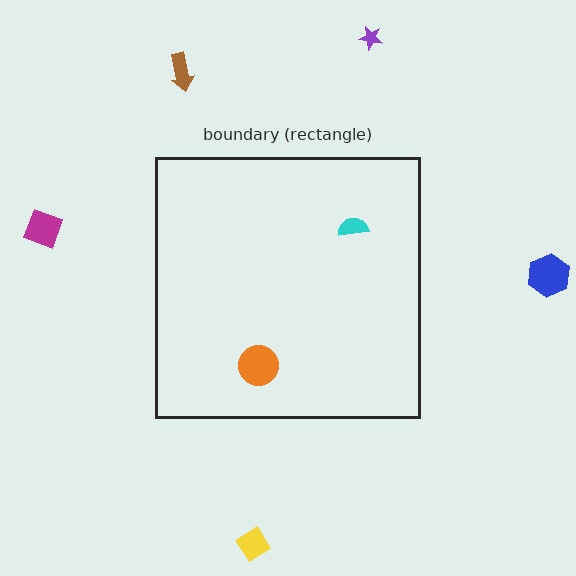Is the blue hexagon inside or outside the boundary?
Outside.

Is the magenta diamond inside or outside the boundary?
Outside.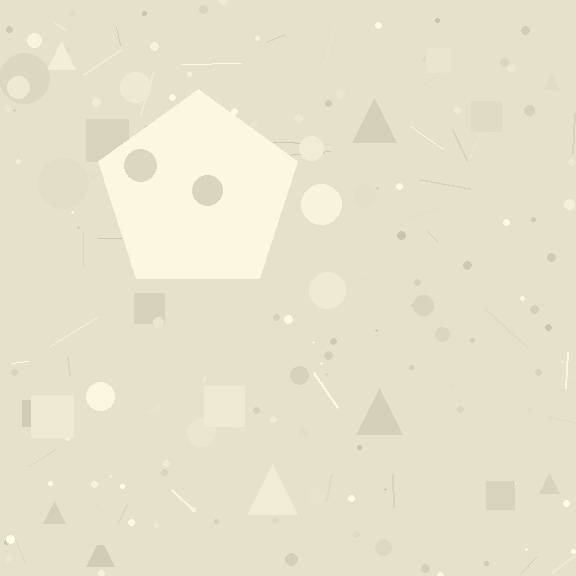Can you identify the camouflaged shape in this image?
The camouflaged shape is a pentagon.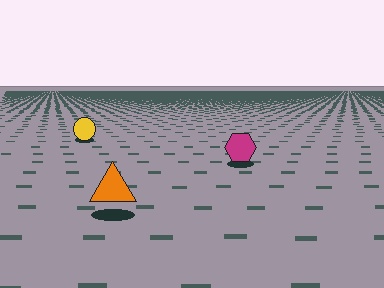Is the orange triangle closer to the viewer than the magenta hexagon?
Yes. The orange triangle is closer — you can tell from the texture gradient: the ground texture is coarser near it.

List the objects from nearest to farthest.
From nearest to farthest: the orange triangle, the magenta hexagon, the yellow circle.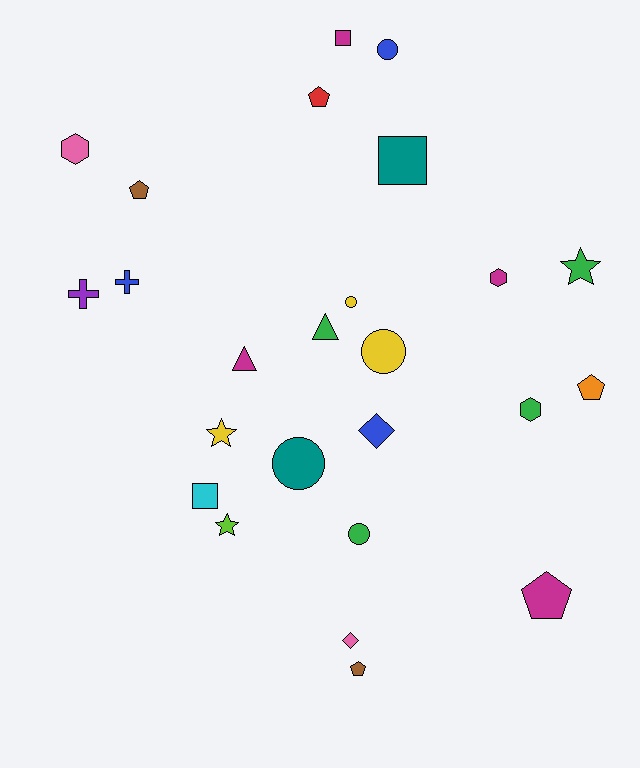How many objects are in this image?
There are 25 objects.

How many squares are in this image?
There are 3 squares.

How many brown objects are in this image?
There are 2 brown objects.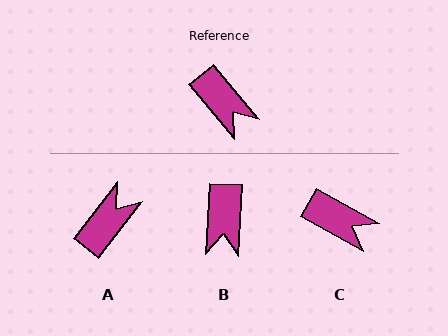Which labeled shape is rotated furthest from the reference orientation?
A, about 102 degrees away.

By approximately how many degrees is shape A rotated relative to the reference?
Approximately 102 degrees counter-clockwise.